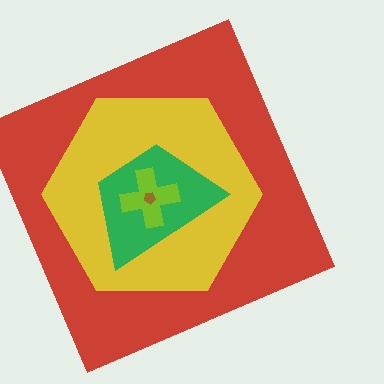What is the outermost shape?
The red square.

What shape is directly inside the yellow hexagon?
The green trapezoid.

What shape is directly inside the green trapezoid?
The lime cross.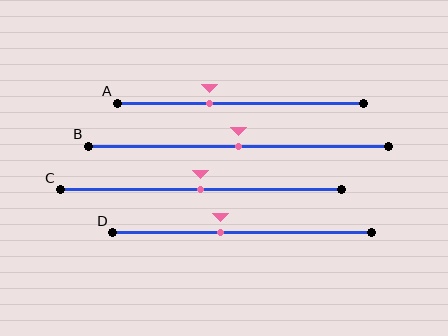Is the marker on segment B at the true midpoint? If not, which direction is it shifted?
Yes, the marker on segment B is at the true midpoint.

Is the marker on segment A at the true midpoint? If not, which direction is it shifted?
No, the marker on segment A is shifted to the left by about 12% of the segment length.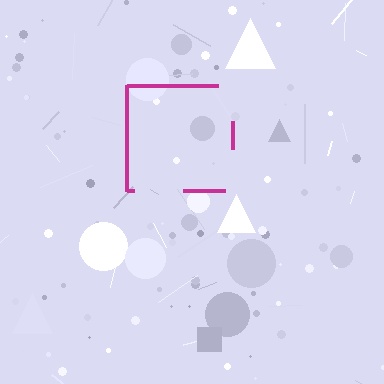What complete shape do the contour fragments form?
The contour fragments form a square.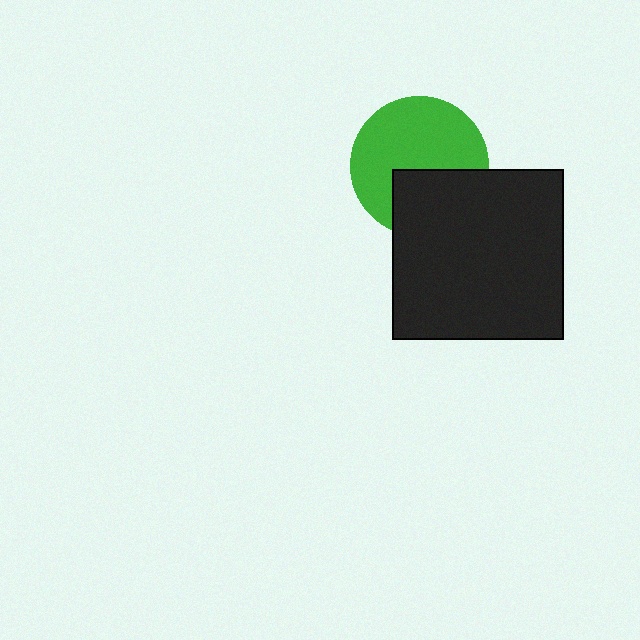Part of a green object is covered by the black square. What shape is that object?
It is a circle.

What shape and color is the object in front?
The object in front is a black square.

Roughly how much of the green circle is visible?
About half of it is visible (roughly 65%).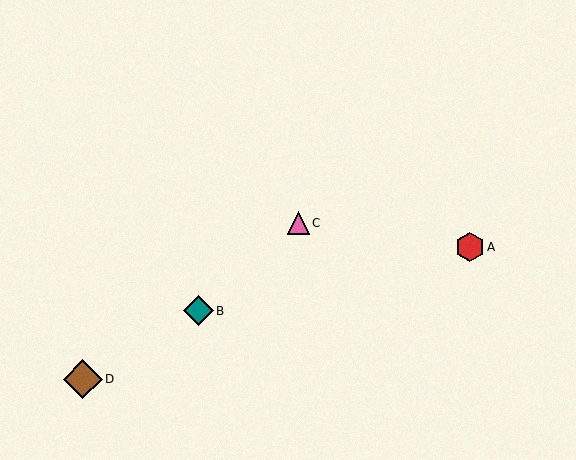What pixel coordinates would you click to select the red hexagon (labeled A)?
Click at (470, 247) to select the red hexagon A.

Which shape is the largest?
The brown diamond (labeled D) is the largest.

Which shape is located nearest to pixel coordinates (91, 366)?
The brown diamond (labeled D) at (83, 379) is nearest to that location.